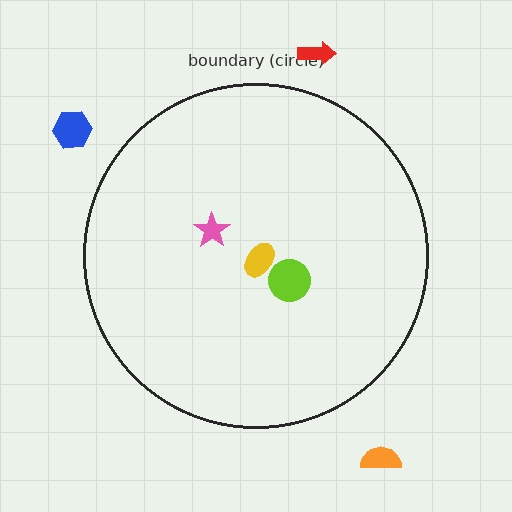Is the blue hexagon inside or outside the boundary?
Outside.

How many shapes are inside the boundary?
3 inside, 3 outside.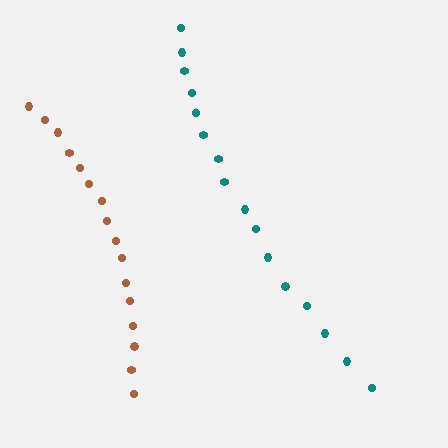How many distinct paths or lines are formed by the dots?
There are 2 distinct paths.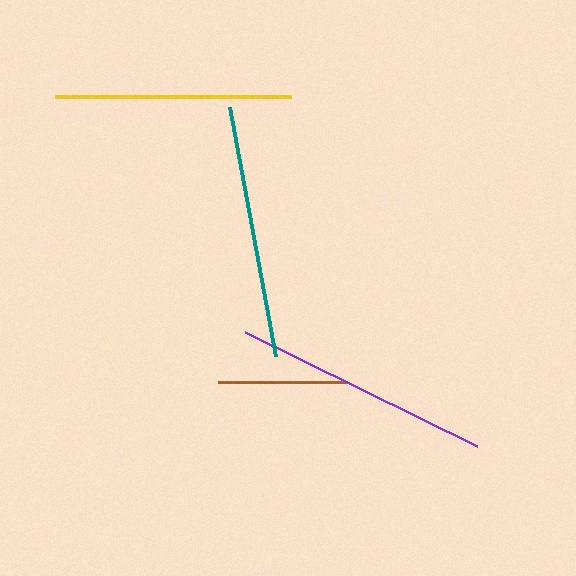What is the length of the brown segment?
The brown segment is approximately 128 pixels long.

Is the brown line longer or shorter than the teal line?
The teal line is longer than the brown line.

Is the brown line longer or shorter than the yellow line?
The yellow line is longer than the brown line.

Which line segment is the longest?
The purple line is the longest at approximately 259 pixels.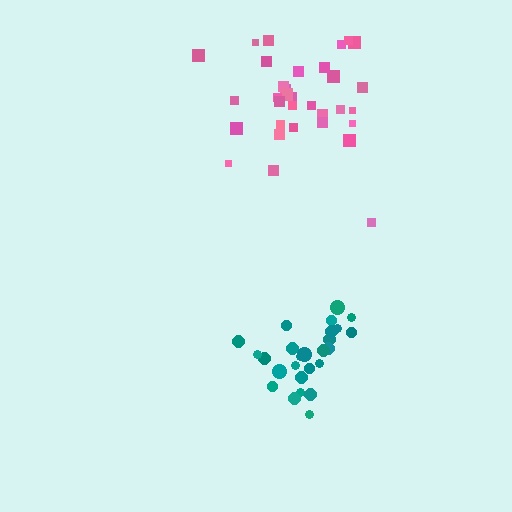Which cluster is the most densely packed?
Teal.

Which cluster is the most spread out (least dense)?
Pink.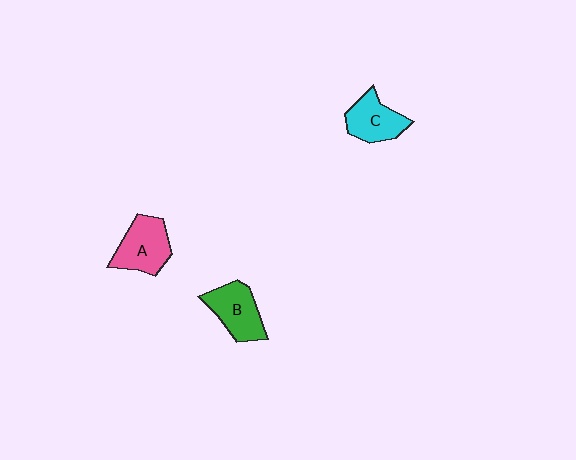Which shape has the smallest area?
Shape C (cyan).